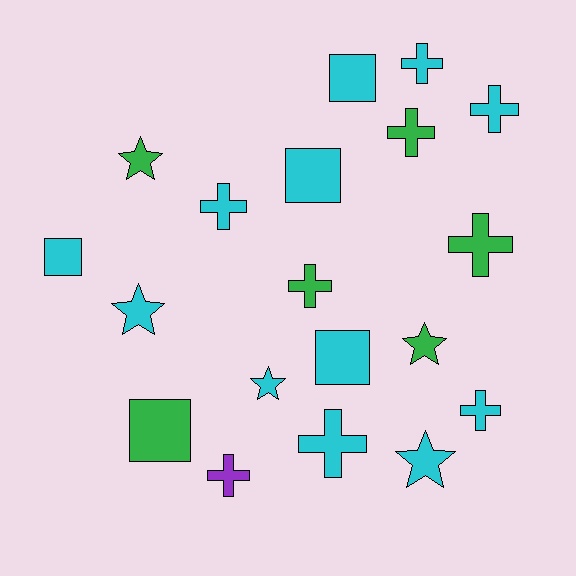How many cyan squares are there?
There are 4 cyan squares.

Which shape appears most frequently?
Cross, with 9 objects.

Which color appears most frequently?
Cyan, with 12 objects.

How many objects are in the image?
There are 19 objects.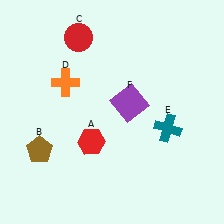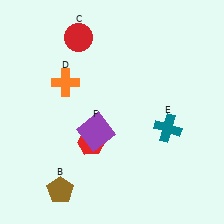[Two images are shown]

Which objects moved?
The objects that moved are: the brown pentagon (B), the purple square (F).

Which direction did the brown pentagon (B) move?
The brown pentagon (B) moved down.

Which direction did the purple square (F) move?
The purple square (F) moved left.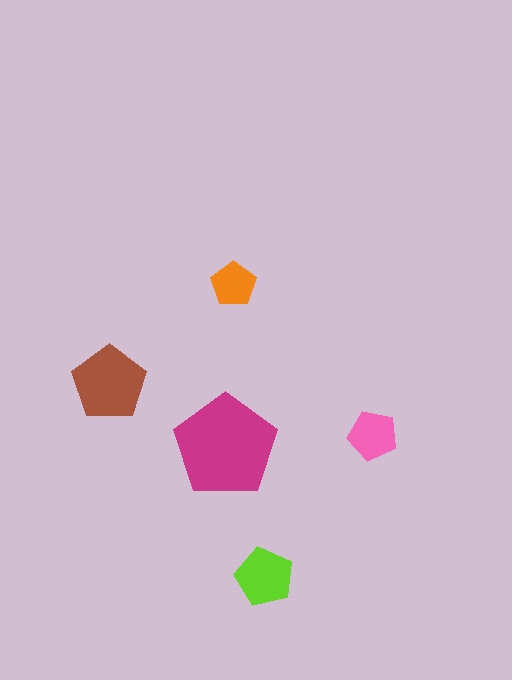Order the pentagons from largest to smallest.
the magenta one, the brown one, the lime one, the pink one, the orange one.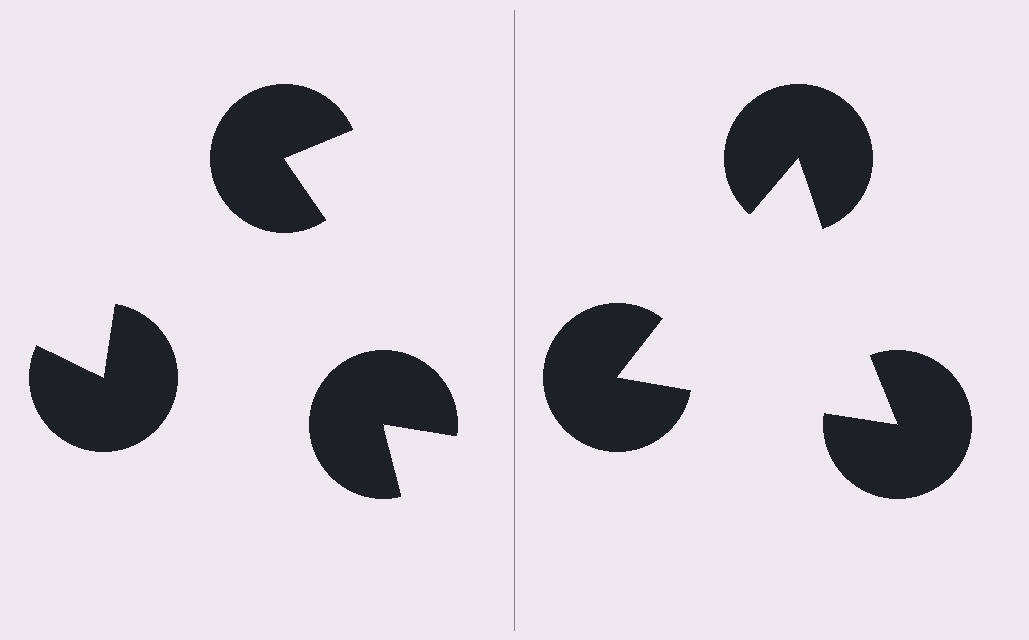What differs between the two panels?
The pac-man discs are positioned identically on both sides; only the wedge orientations differ. On the right they align to a triangle; on the left they are misaligned.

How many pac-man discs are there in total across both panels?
6 — 3 on each side.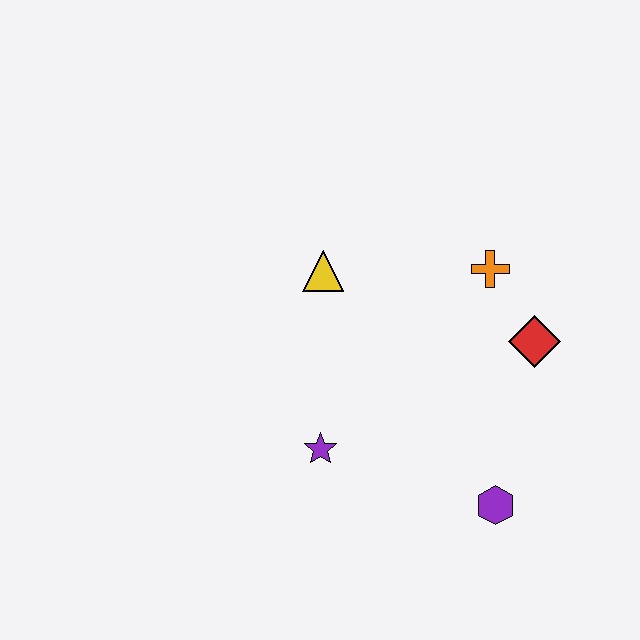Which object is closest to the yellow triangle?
The orange cross is closest to the yellow triangle.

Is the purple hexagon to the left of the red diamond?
Yes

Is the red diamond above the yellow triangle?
No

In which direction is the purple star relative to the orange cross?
The purple star is below the orange cross.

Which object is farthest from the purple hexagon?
The yellow triangle is farthest from the purple hexagon.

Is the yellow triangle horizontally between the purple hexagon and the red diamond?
No